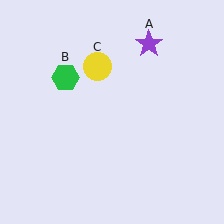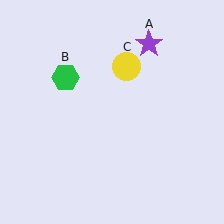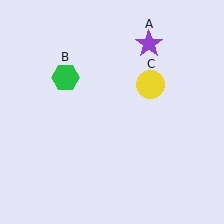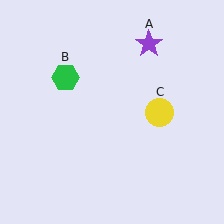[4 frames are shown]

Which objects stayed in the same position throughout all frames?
Purple star (object A) and green hexagon (object B) remained stationary.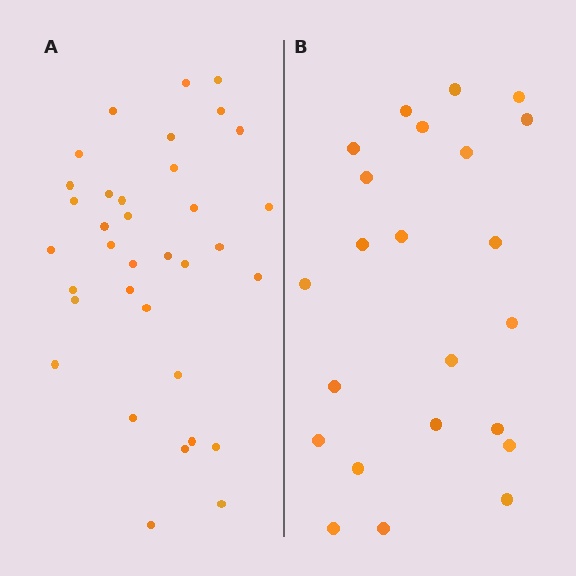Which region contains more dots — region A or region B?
Region A (the left region) has more dots.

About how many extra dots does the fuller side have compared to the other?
Region A has roughly 12 or so more dots than region B.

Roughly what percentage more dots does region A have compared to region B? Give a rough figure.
About 50% more.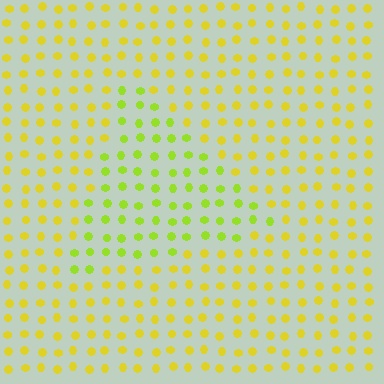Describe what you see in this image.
The image is filled with small yellow elements in a uniform arrangement. A triangle-shaped region is visible where the elements are tinted to a slightly different hue, forming a subtle color boundary.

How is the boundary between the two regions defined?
The boundary is defined purely by a slight shift in hue (about 29 degrees). Spacing, size, and orientation are identical on both sides.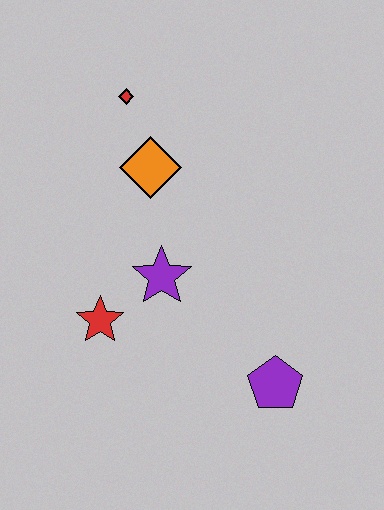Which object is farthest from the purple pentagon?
The red diamond is farthest from the purple pentagon.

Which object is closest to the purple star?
The red star is closest to the purple star.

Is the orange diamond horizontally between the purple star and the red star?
Yes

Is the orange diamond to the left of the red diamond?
No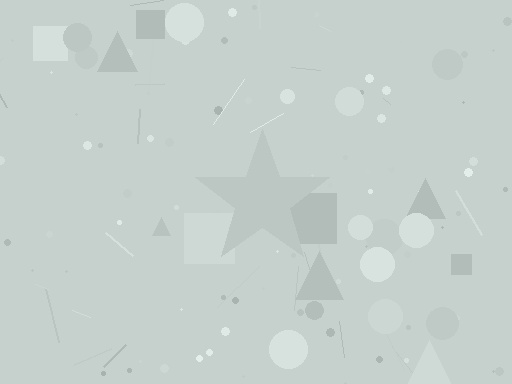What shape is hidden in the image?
A star is hidden in the image.